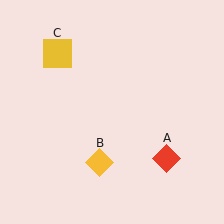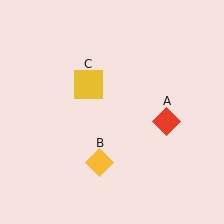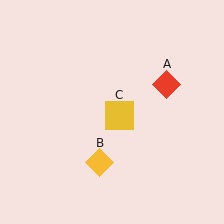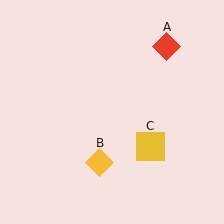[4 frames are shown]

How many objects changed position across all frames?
2 objects changed position: red diamond (object A), yellow square (object C).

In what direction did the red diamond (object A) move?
The red diamond (object A) moved up.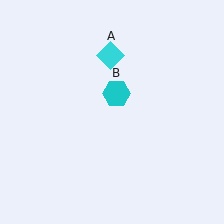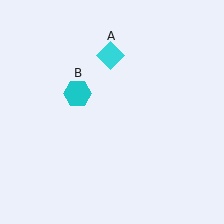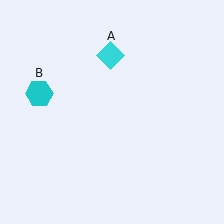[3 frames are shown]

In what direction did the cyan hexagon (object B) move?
The cyan hexagon (object B) moved left.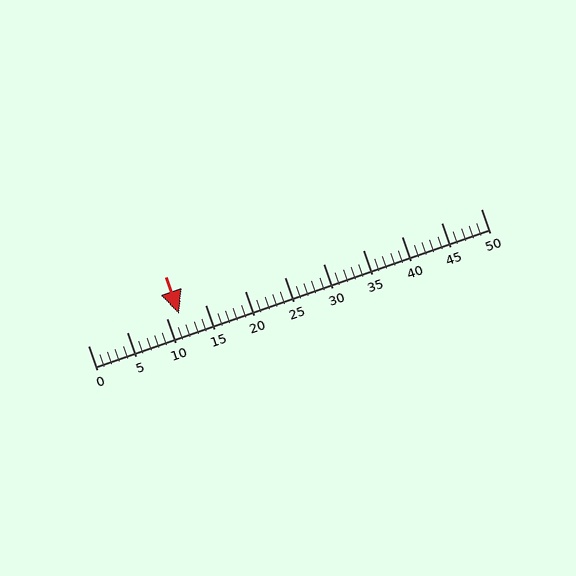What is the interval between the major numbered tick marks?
The major tick marks are spaced 5 units apart.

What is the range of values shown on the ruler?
The ruler shows values from 0 to 50.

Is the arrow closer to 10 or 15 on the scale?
The arrow is closer to 10.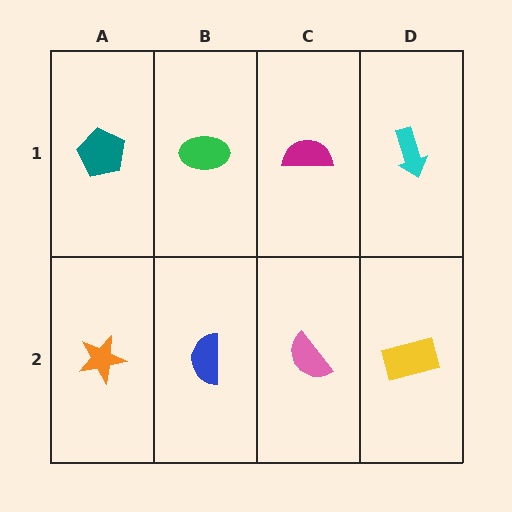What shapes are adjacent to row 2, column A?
A teal pentagon (row 1, column A), a blue semicircle (row 2, column B).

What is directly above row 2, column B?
A green ellipse.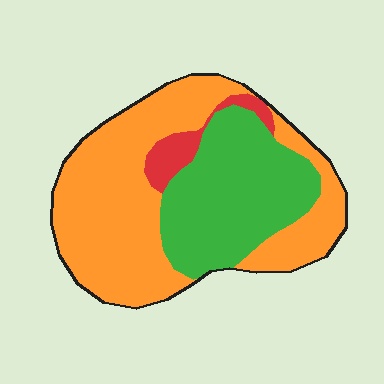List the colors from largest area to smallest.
From largest to smallest: orange, green, red.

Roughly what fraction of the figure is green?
Green takes up about three eighths (3/8) of the figure.